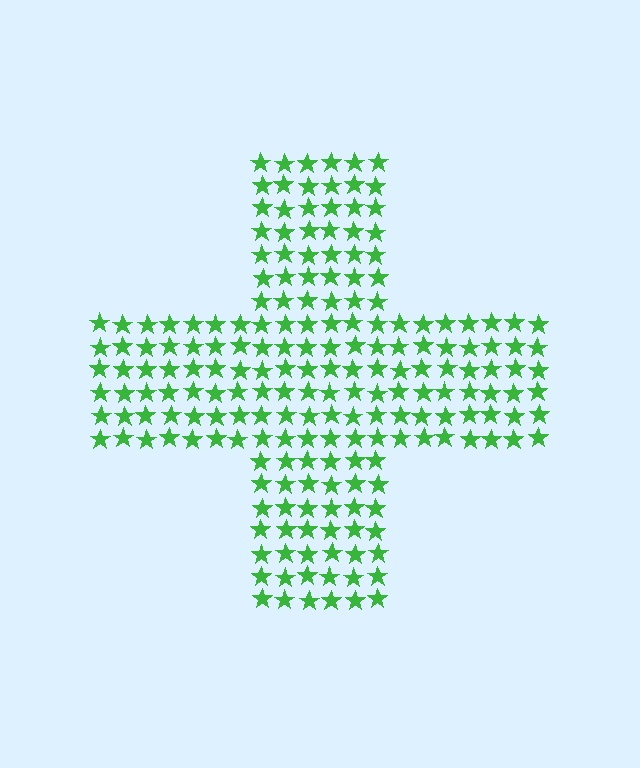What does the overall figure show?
The overall figure shows a cross.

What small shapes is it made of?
It is made of small stars.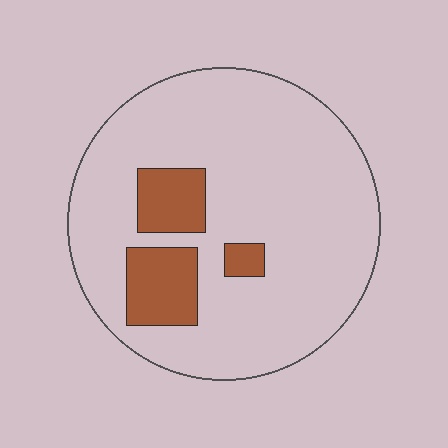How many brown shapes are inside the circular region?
3.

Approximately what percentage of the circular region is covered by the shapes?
Approximately 15%.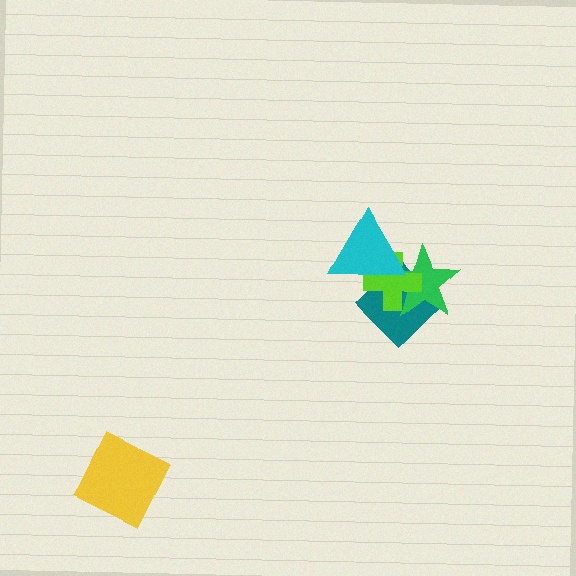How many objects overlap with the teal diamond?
3 objects overlap with the teal diamond.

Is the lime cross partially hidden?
Yes, it is partially covered by another shape.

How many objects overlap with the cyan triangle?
3 objects overlap with the cyan triangle.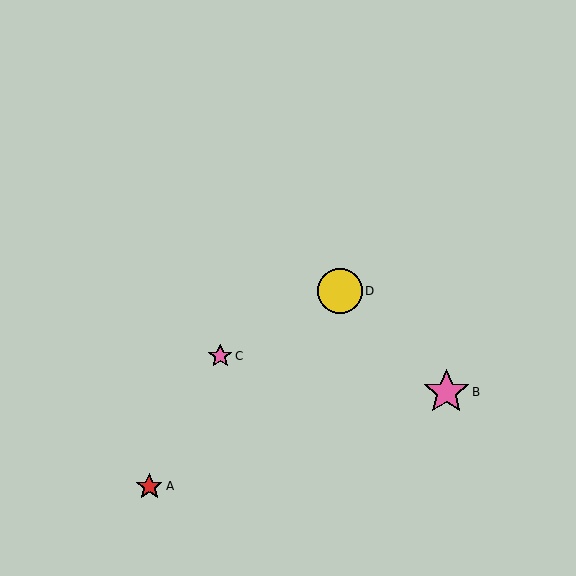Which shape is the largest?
The pink star (labeled B) is the largest.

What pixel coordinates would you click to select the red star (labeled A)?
Click at (149, 486) to select the red star A.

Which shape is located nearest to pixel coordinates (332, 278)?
The yellow circle (labeled D) at (340, 291) is nearest to that location.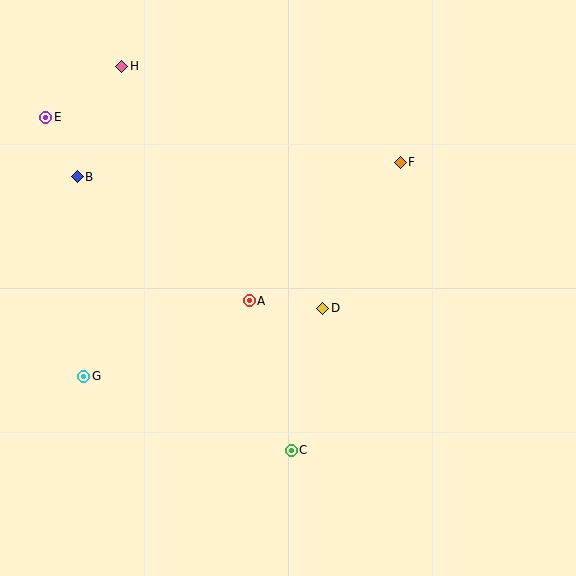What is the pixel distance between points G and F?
The distance between G and F is 382 pixels.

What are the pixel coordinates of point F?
Point F is at (400, 162).